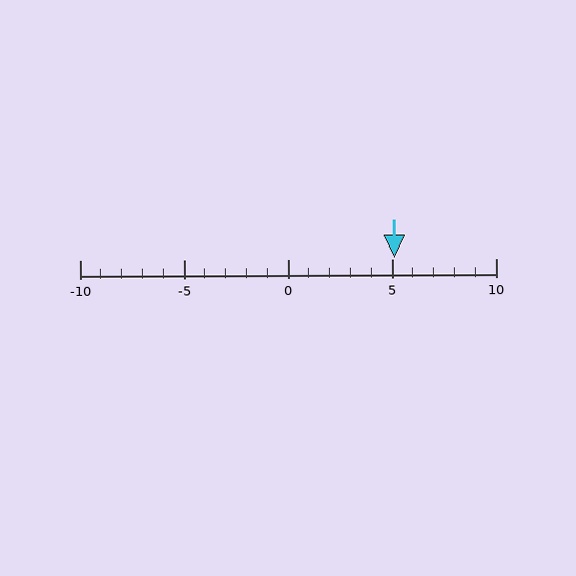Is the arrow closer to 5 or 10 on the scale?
The arrow is closer to 5.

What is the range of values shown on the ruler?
The ruler shows values from -10 to 10.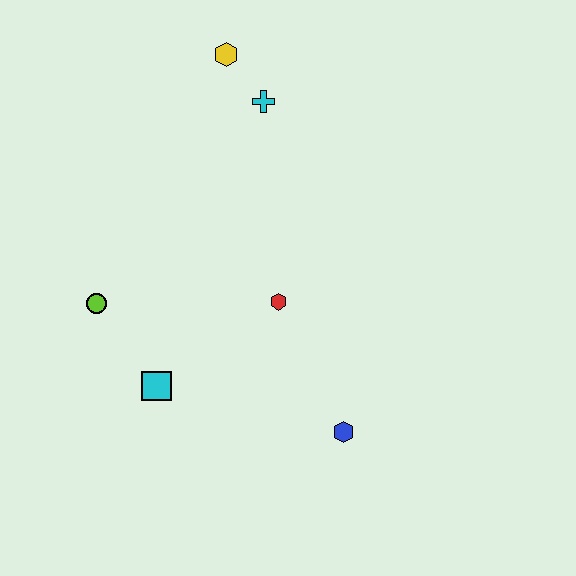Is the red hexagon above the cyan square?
Yes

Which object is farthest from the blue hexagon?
The yellow hexagon is farthest from the blue hexagon.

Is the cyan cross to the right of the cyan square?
Yes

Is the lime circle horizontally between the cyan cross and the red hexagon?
No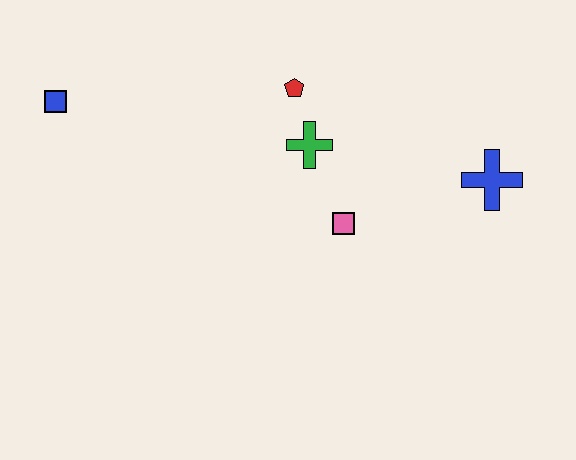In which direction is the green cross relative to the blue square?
The green cross is to the right of the blue square.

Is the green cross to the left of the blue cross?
Yes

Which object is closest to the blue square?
The red pentagon is closest to the blue square.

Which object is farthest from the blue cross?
The blue square is farthest from the blue cross.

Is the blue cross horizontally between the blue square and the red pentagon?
No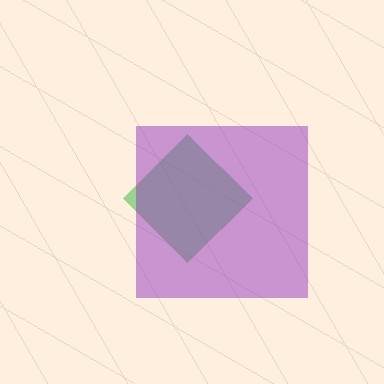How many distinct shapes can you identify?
There are 2 distinct shapes: a green diamond, a purple square.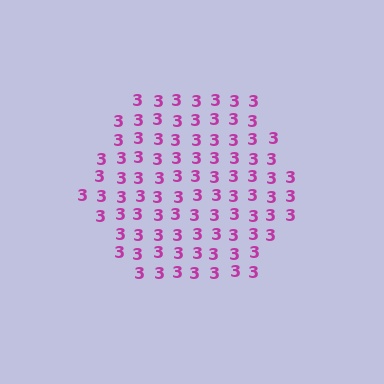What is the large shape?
The large shape is a hexagon.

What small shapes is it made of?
It is made of small digit 3's.